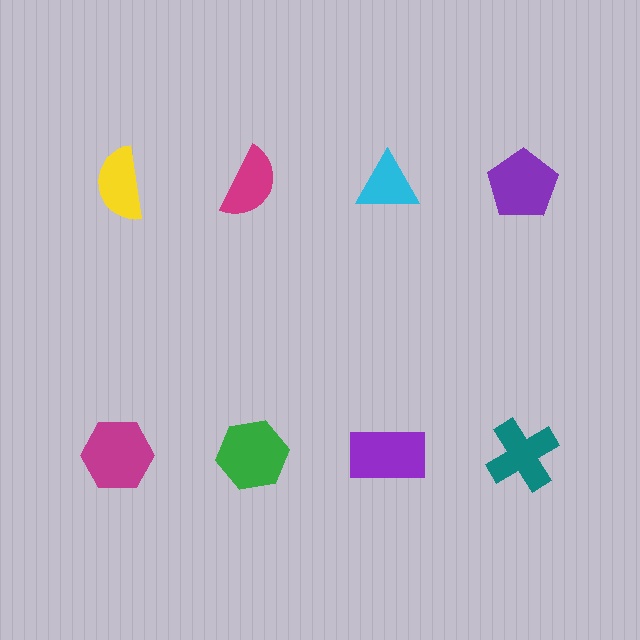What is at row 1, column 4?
A purple pentagon.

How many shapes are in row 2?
4 shapes.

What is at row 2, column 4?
A teal cross.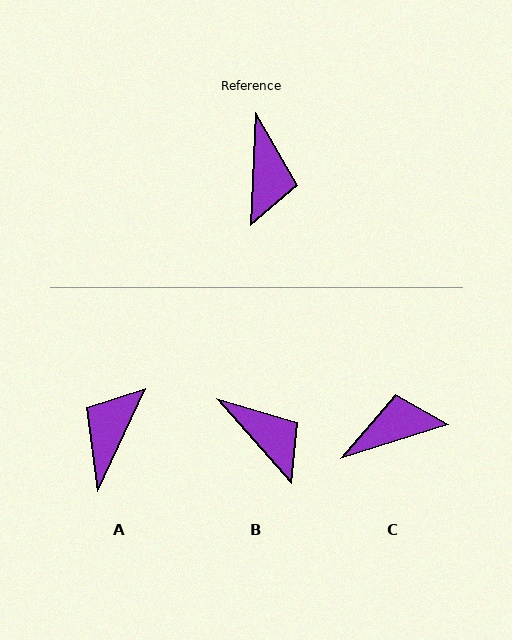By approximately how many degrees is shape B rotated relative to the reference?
Approximately 44 degrees counter-clockwise.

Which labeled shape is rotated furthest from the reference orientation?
A, about 158 degrees away.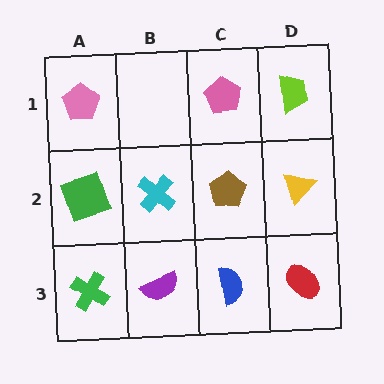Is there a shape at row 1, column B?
No, that cell is empty.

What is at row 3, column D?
A red ellipse.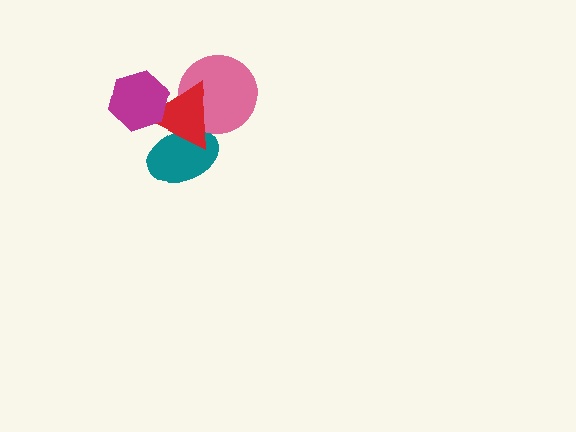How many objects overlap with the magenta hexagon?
1 object overlaps with the magenta hexagon.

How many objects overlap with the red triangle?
3 objects overlap with the red triangle.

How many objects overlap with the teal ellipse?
1 object overlaps with the teal ellipse.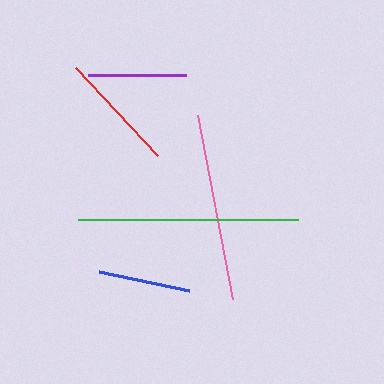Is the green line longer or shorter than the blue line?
The green line is longer than the blue line.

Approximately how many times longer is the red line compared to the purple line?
The red line is approximately 1.2 times the length of the purple line.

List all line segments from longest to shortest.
From longest to shortest: green, pink, red, purple, blue.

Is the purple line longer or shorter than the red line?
The red line is longer than the purple line.